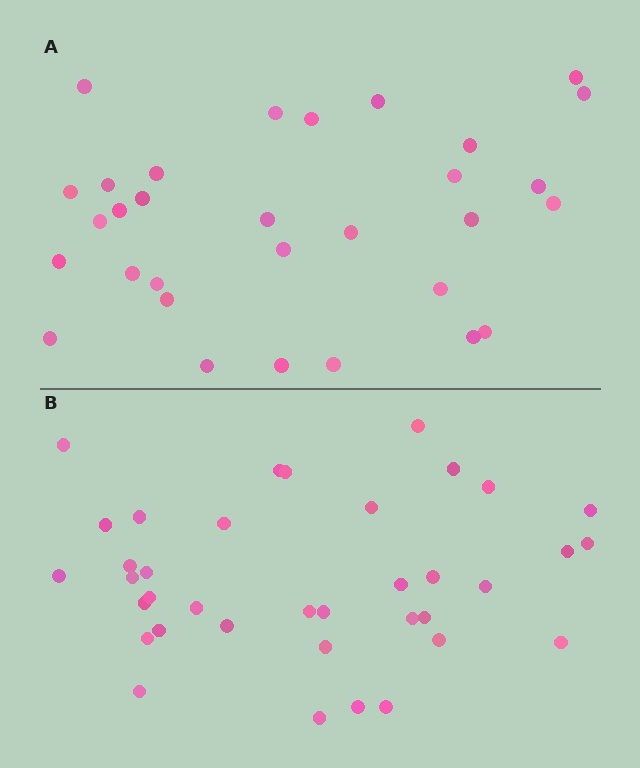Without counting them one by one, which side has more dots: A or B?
Region B (the bottom region) has more dots.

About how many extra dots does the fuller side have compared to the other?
Region B has about 6 more dots than region A.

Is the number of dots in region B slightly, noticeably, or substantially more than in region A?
Region B has only slightly more — the two regions are fairly close. The ratio is roughly 1.2 to 1.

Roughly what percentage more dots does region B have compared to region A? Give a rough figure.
About 20% more.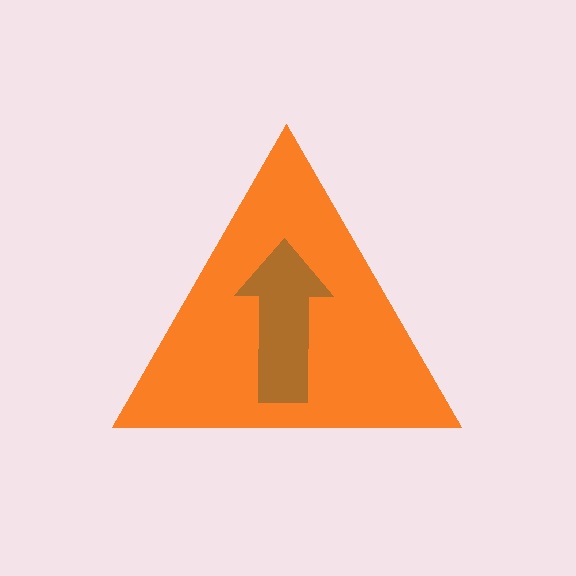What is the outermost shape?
The orange triangle.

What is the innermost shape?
The brown arrow.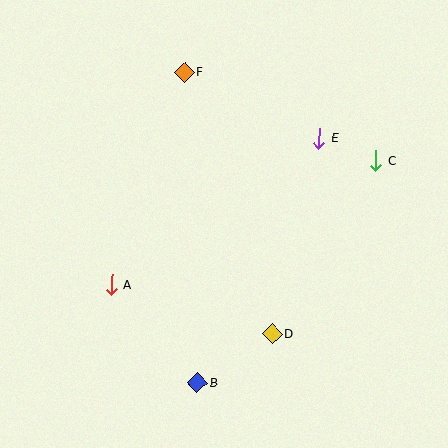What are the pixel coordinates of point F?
Point F is at (185, 72).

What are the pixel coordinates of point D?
Point D is at (272, 333).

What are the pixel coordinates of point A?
Point A is at (111, 285).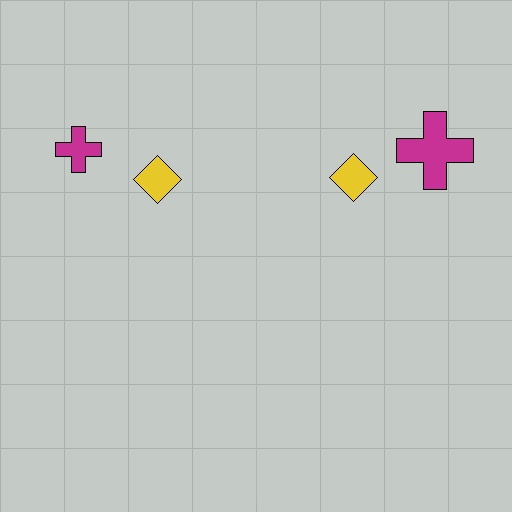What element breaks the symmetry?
The magenta cross on the right side has a different size than its mirror counterpart.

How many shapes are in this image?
There are 4 shapes in this image.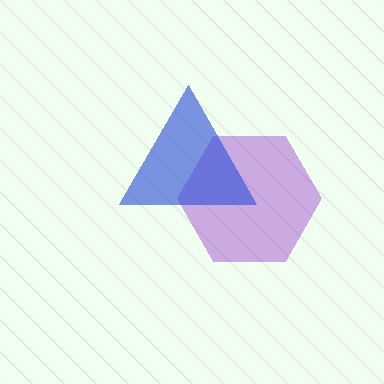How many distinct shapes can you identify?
There are 2 distinct shapes: a purple hexagon, a blue triangle.